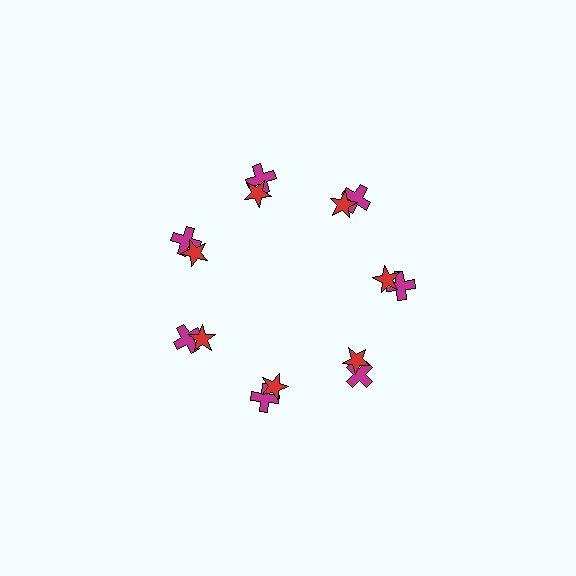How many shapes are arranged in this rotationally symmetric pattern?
There are 14 shapes, arranged in 7 groups of 2.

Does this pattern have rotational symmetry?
Yes, this pattern has 7-fold rotational symmetry. It looks the same after rotating 51 degrees around the center.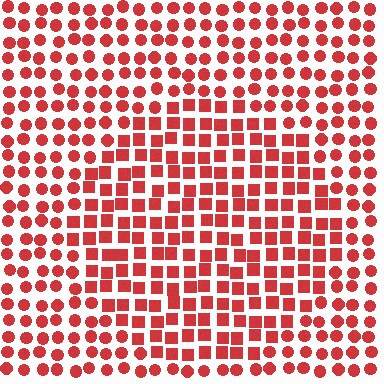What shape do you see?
I see a circle.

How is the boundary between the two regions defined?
The boundary is defined by a change in element shape: squares inside vs. circles outside. All elements share the same color and spacing.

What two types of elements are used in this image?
The image uses squares inside the circle region and circles outside it.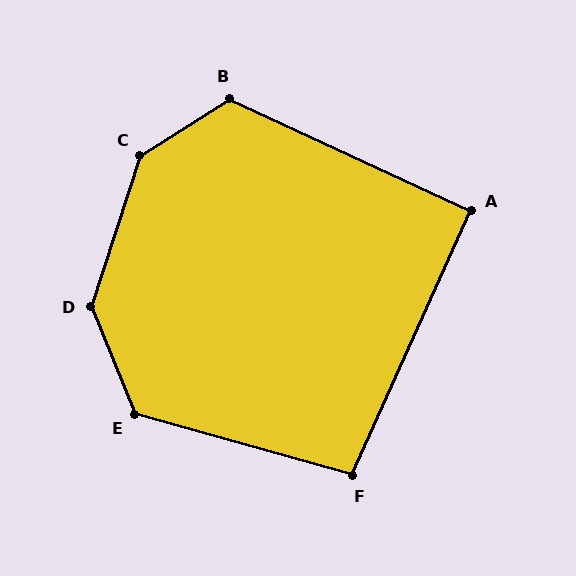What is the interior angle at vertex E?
Approximately 128 degrees (obtuse).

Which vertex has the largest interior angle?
C, at approximately 141 degrees.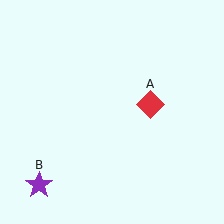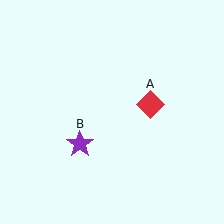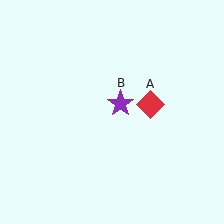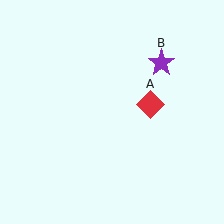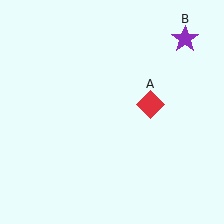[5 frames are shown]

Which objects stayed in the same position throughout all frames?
Red diamond (object A) remained stationary.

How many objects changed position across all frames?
1 object changed position: purple star (object B).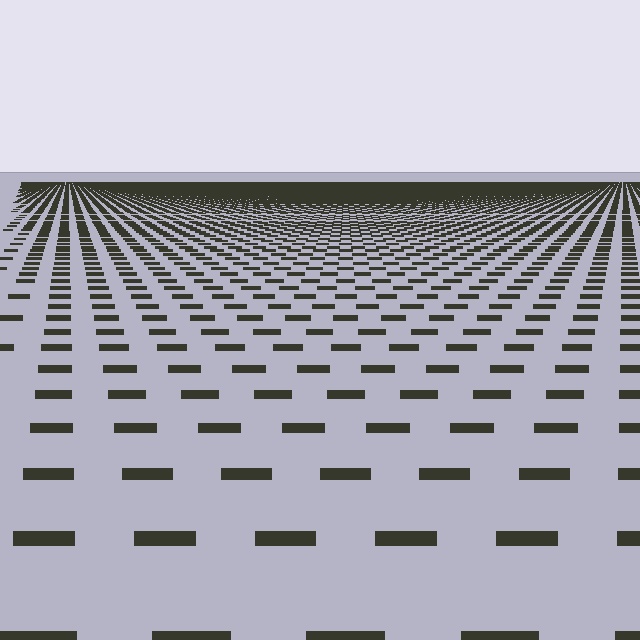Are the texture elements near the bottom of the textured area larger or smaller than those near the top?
Larger. Near the bottom, elements are closer to the viewer and appear at a bigger on-screen size.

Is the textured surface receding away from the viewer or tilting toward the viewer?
The surface is receding away from the viewer. Texture elements get smaller and denser toward the top.